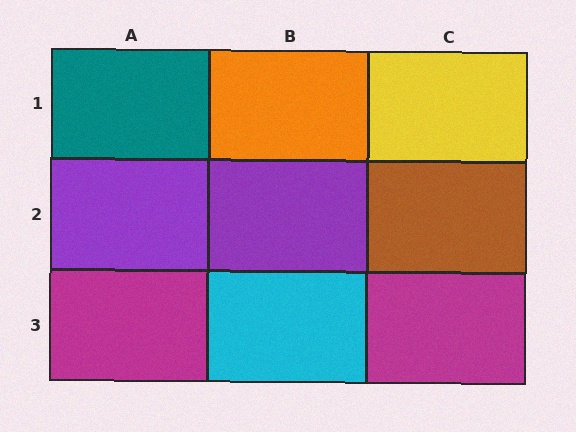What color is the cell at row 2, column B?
Purple.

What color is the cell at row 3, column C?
Magenta.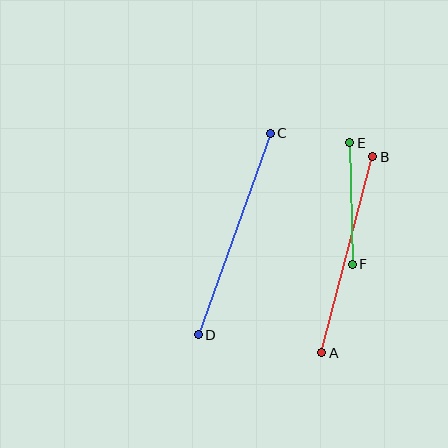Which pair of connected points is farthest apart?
Points C and D are farthest apart.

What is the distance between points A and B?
The distance is approximately 203 pixels.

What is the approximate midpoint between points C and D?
The midpoint is at approximately (234, 234) pixels.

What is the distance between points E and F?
The distance is approximately 121 pixels.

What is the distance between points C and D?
The distance is approximately 214 pixels.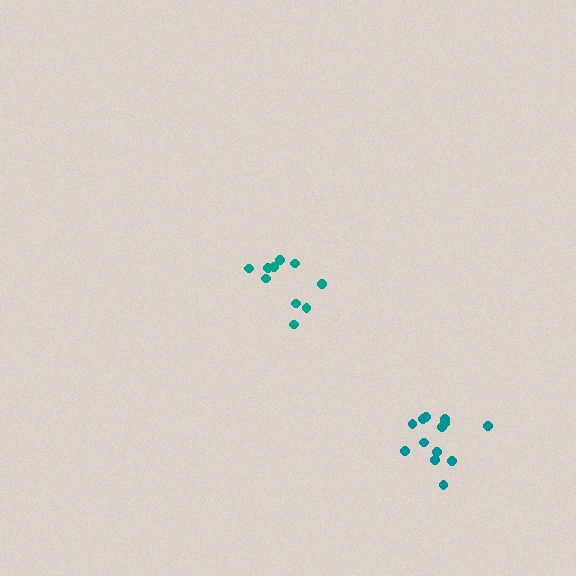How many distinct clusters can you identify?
There are 2 distinct clusters.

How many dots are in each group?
Group 1: 10 dots, Group 2: 13 dots (23 total).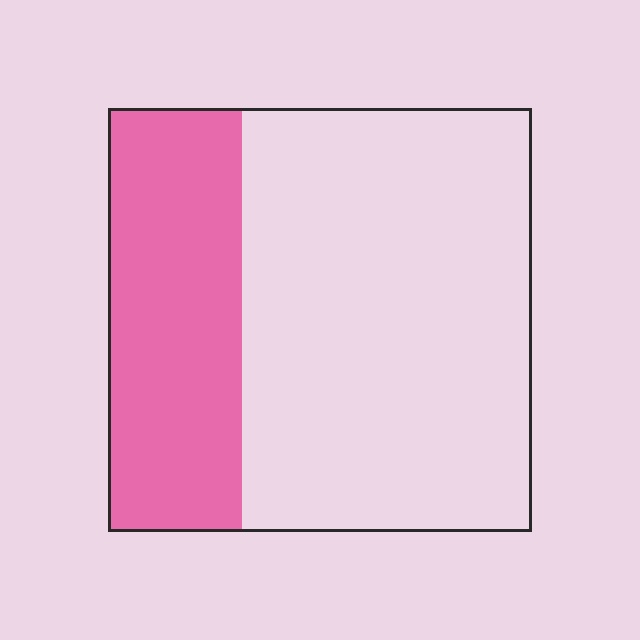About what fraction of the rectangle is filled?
About one third (1/3).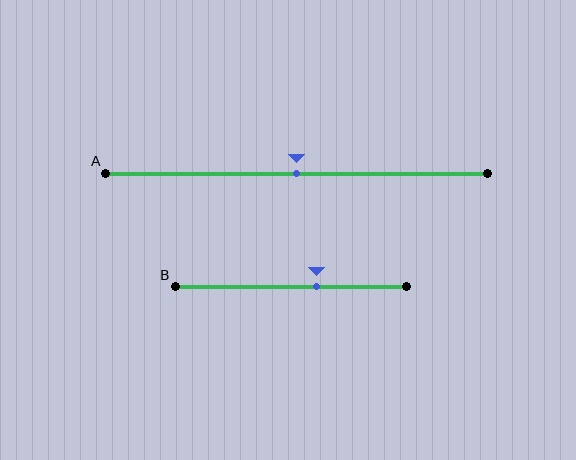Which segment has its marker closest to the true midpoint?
Segment A has its marker closest to the true midpoint.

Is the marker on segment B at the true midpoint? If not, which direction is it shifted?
No, the marker on segment B is shifted to the right by about 11% of the segment length.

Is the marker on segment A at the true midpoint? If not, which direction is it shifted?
Yes, the marker on segment A is at the true midpoint.